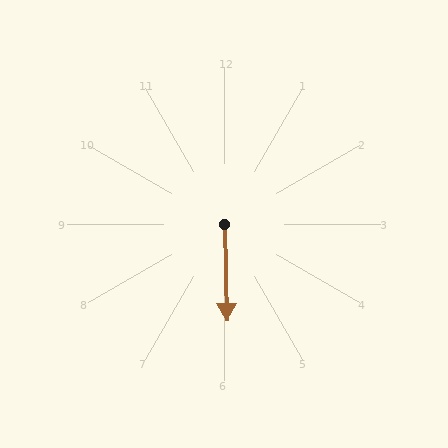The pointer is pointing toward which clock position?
Roughly 6 o'clock.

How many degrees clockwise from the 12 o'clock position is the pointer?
Approximately 178 degrees.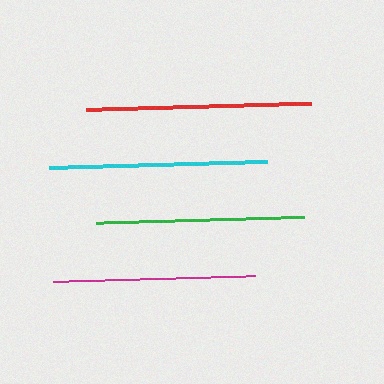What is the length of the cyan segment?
The cyan segment is approximately 218 pixels long.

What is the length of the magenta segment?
The magenta segment is approximately 202 pixels long.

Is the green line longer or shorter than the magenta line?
The green line is longer than the magenta line.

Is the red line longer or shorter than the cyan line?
The red line is longer than the cyan line.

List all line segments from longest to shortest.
From longest to shortest: red, cyan, green, magenta.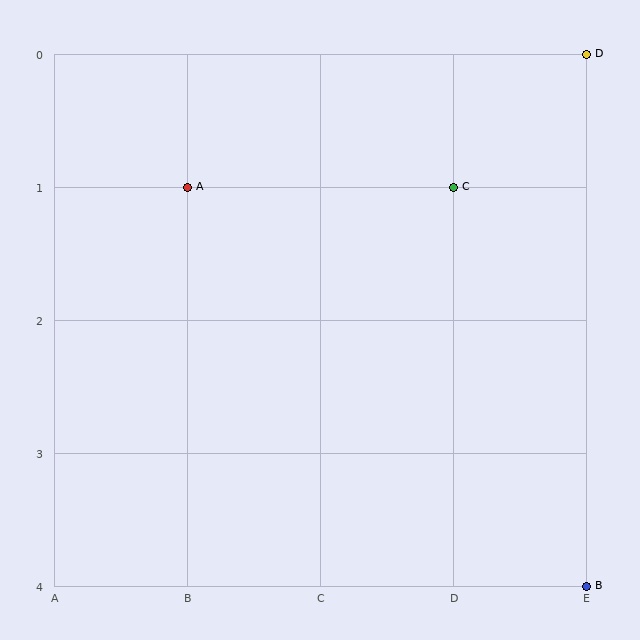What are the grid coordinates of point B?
Point B is at grid coordinates (E, 4).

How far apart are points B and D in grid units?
Points B and D are 4 rows apart.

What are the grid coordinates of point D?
Point D is at grid coordinates (E, 0).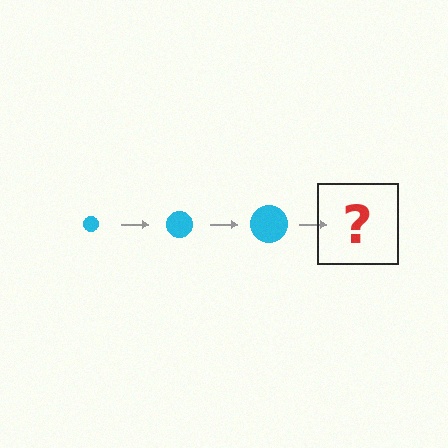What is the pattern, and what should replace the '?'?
The pattern is that the circle gets progressively larger each step. The '?' should be a cyan circle, larger than the previous one.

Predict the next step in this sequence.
The next step is a cyan circle, larger than the previous one.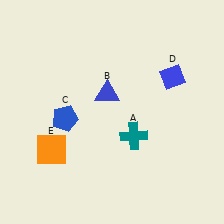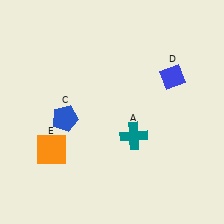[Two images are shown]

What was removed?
The blue triangle (B) was removed in Image 2.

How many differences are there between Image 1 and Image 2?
There is 1 difference between the two images.